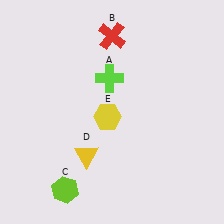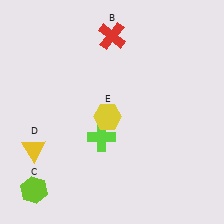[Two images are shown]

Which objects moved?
The objects that moved are: the lime cross (A), the lime hexagon (C), the yellow triangle (D).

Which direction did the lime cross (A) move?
The lime cross (A) moved down.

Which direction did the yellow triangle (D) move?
The yellow triangle (D) moved left.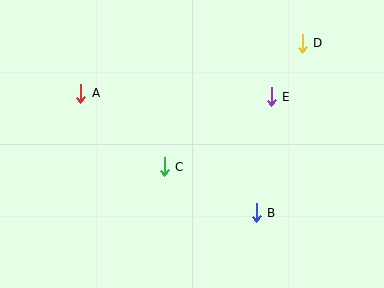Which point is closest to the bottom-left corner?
Point C is closest to the bottom-left corner.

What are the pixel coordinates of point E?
Point E is at (271, 97).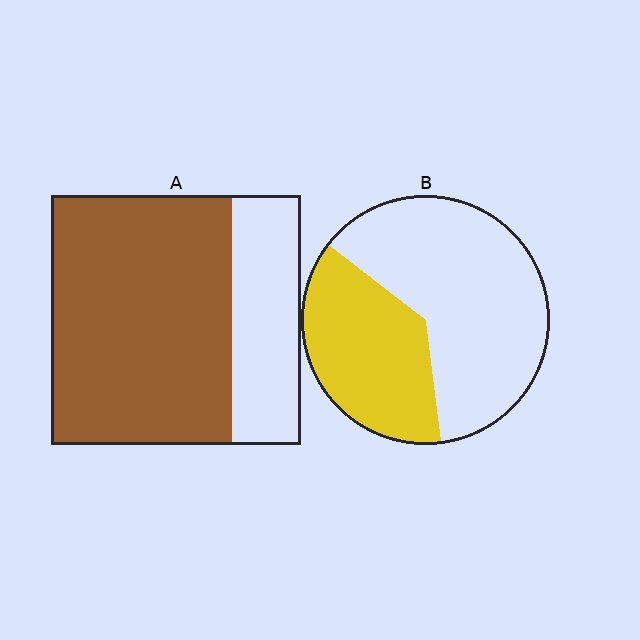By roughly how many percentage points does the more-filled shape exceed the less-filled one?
By roughly 35 percentage points (A over B).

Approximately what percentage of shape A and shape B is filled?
A is approximately 70% and B is approximately 40%.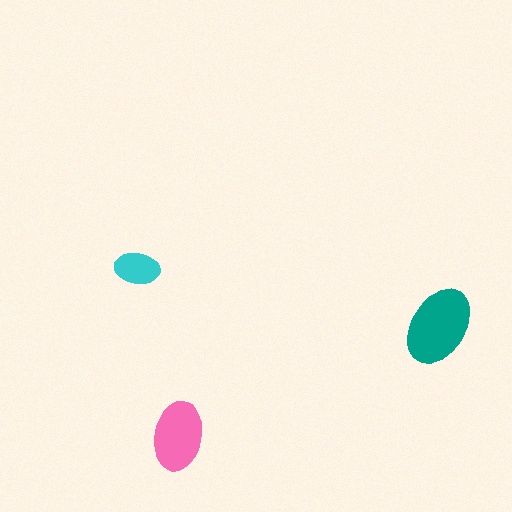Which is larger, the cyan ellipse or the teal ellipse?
The teal one.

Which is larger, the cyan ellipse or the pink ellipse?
The pink one.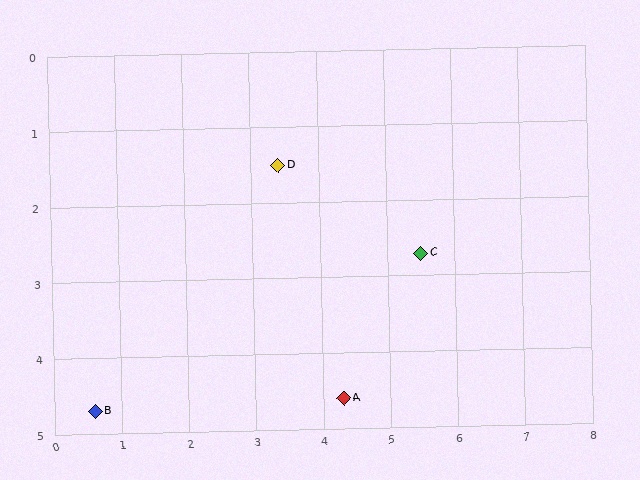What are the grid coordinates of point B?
Point B is at approximately (0.6, 4.7).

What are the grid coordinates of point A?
Point A is at approximately (4.3, 4.6).